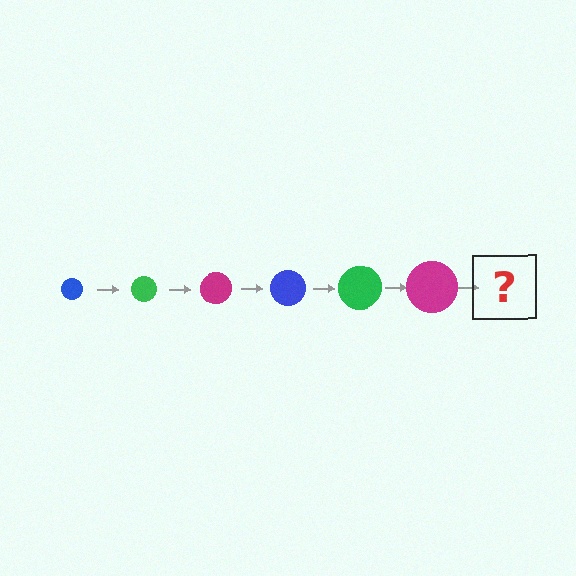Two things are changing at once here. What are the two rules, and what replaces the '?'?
The two rules are that the circle grows larger each step and the color cycles through blue, green, and magenta. The '?' should be a blue circle, larger than the previous one.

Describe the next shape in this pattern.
It should be a blue circle, larger than the previous one.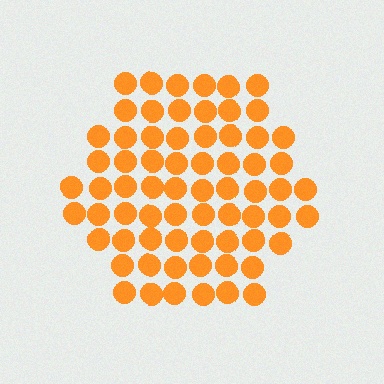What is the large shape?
The large shape is a hexagon.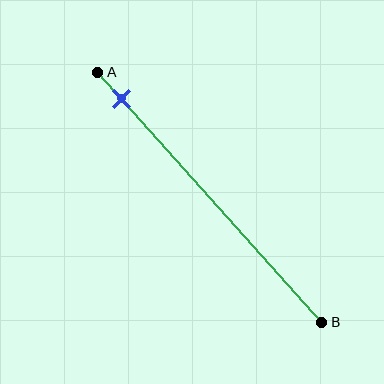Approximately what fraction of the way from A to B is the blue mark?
The blue mark is approximately 10% of the way from A to B.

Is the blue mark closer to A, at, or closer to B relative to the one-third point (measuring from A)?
The blue mark is closer to point A than the one-third point of segment AB.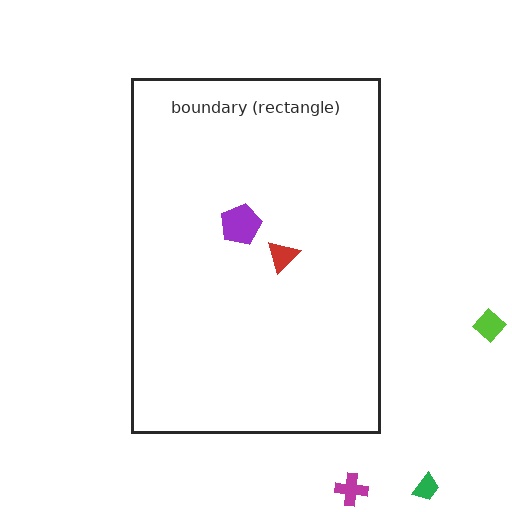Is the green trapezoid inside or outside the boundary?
Outside.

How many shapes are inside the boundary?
2 inside, 3 outside.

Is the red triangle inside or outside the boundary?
Inside.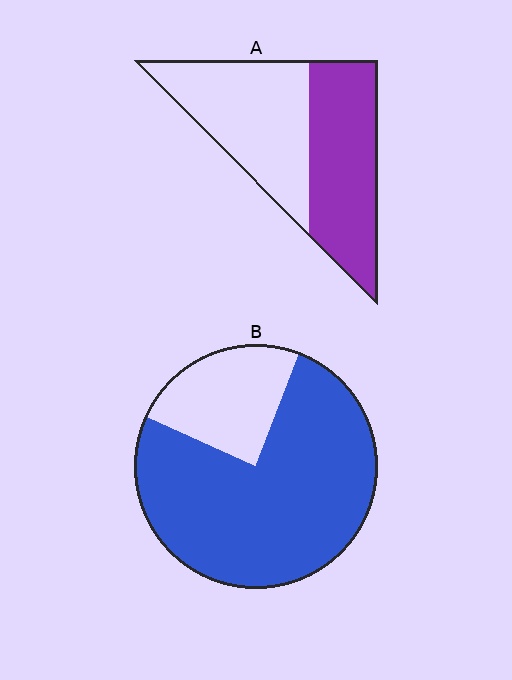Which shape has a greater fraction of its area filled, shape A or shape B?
Shape B.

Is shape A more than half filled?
Roughly half.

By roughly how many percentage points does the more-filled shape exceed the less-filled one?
By roughly 30 percentage points (B over A).